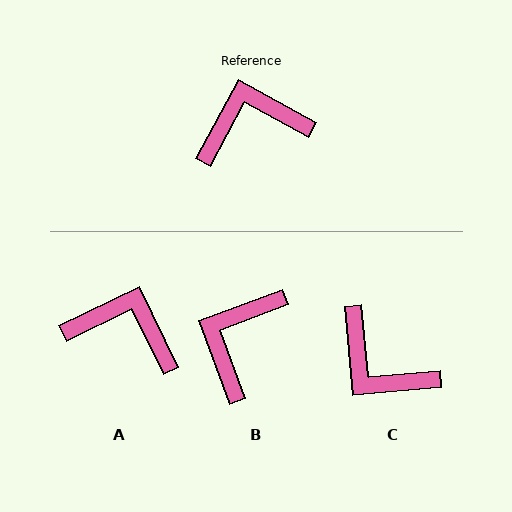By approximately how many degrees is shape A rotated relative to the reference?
Approximately 36 degrees clockwise.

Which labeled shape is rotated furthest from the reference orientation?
C, about 124 degrees away.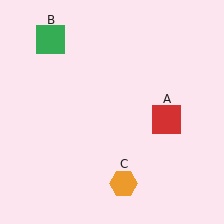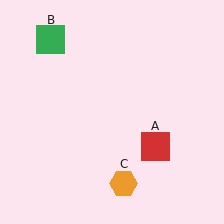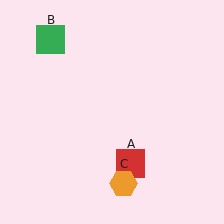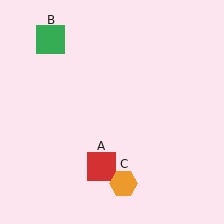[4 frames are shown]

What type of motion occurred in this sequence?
The red square (object A) rotated clockwise around the center of the scene.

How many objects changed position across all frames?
1 object changed position: red square (object A).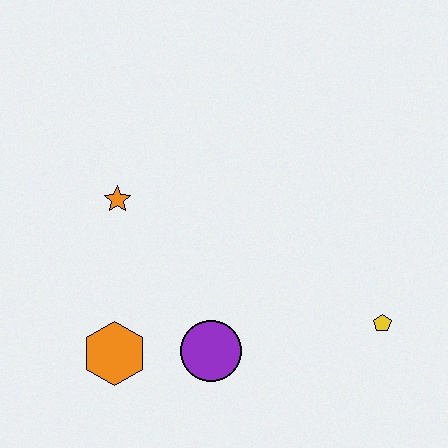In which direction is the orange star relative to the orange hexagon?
The orange star is above the orange hexagon.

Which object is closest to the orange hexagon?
The purple circle is closest to the orange hexagon.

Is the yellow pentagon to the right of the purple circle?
Yes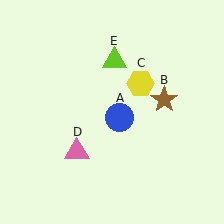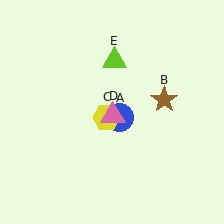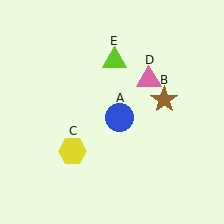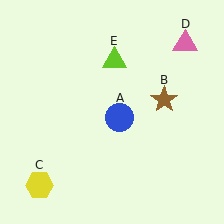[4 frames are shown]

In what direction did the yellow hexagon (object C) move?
The yellow hexagon (object C) moved down and to the left.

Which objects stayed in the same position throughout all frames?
Blue circle (object A) and brown star (object B) and lime triangle (object E) remained stationary.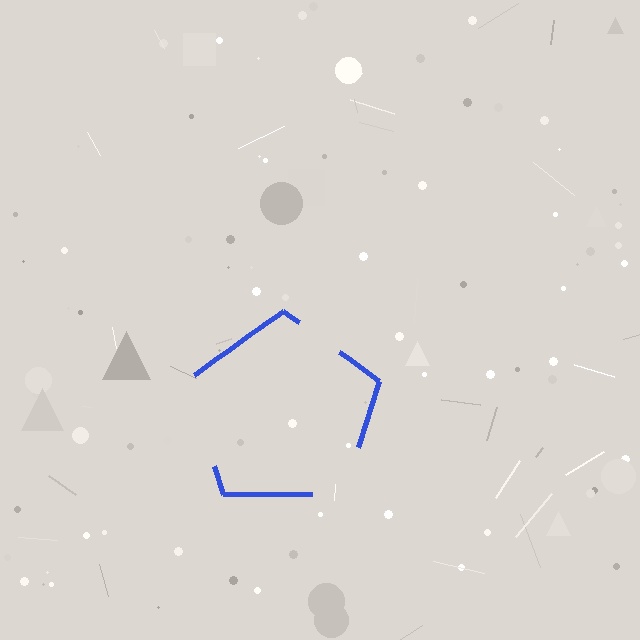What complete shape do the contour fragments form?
The contour fragments form a pentagon.